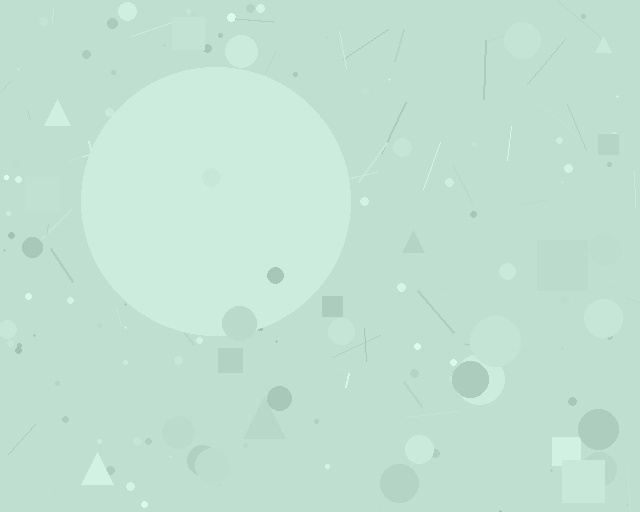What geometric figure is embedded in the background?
A circle is embedded in the background.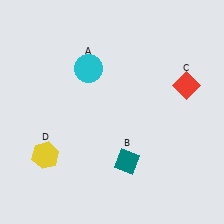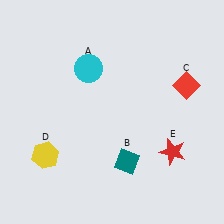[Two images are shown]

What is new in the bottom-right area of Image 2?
A red star (E) was added in the bottom-right area of Image 2.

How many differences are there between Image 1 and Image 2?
There is 1 difference between the two images.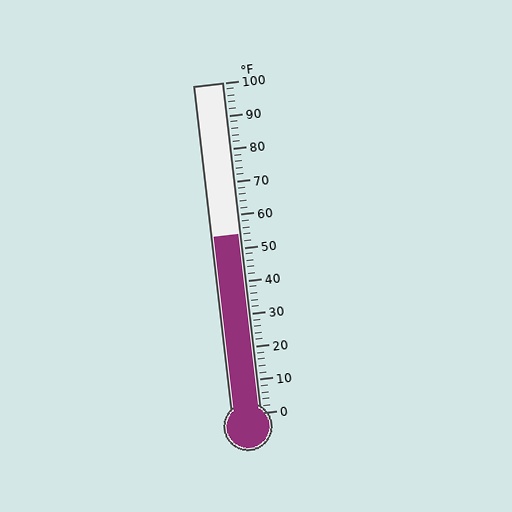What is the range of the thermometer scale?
The thermometer scale ranges from 0°F to 100°F.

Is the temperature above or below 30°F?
The temperature is above 30°F.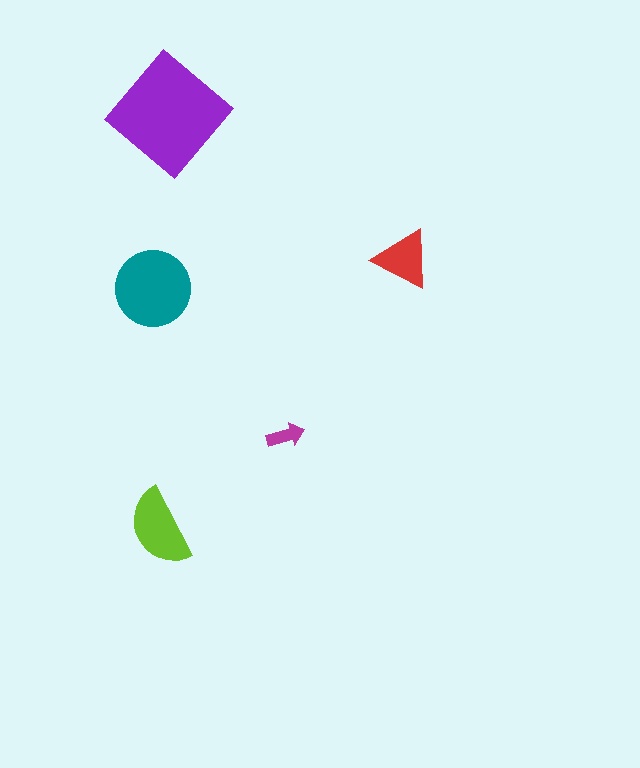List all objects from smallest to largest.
The magenta arrow, the red triangle, the lime semicircle, the teal circle, the purple diamond.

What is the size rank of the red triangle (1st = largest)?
4th.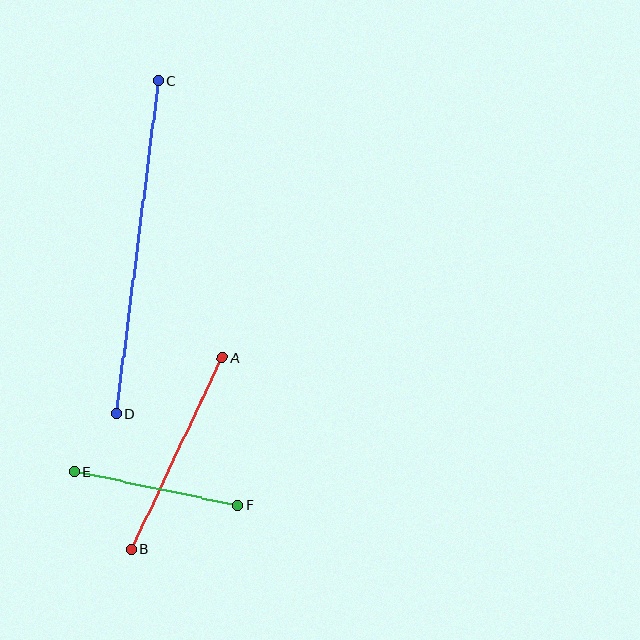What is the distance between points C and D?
The distance is approximately 335 pixels.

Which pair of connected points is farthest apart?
Points C and D are farthest apart.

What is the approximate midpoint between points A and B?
The midpoint is at approximately (177, 453) pixels.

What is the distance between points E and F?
The distance is approximately 166 pixels.